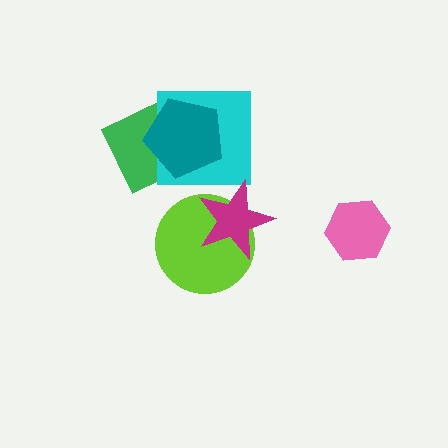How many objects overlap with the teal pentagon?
2 objects overlap with the teal pentagon.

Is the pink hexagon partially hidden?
No, no other shape covers it.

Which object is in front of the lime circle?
The magenta star is in front of the lime circle.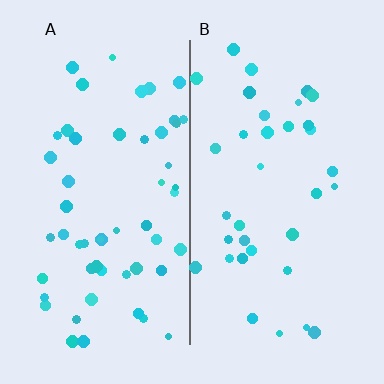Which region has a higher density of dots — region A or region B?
A (the left).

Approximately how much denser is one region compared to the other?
Approximately 1.6× — region A over region B.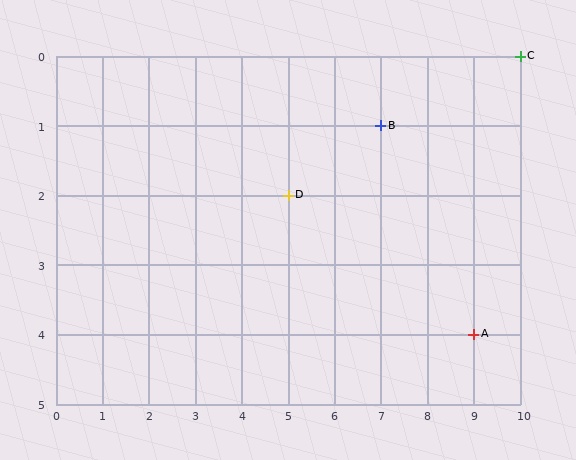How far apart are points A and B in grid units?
Points A and B are 2 columns and 3 rows apart (about 3.6 grid units diagonally).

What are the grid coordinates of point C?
Point C is at grid coordinates (10, 0).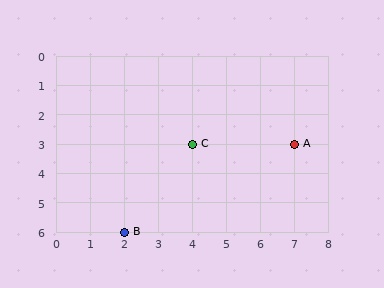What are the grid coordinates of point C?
Point C is at grid coordinates (4, 3).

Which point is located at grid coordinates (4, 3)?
Point C is at (4, 3).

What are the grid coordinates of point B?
Point B is at grid coordinates (2, 6).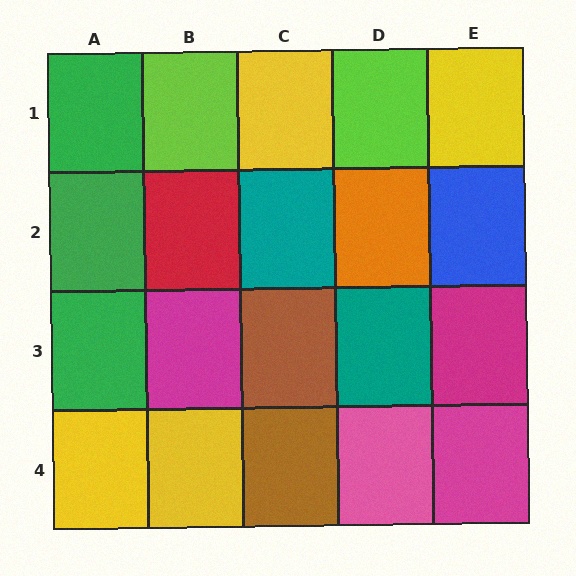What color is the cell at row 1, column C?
Yellow.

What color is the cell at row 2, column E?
Blue.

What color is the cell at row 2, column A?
Green.